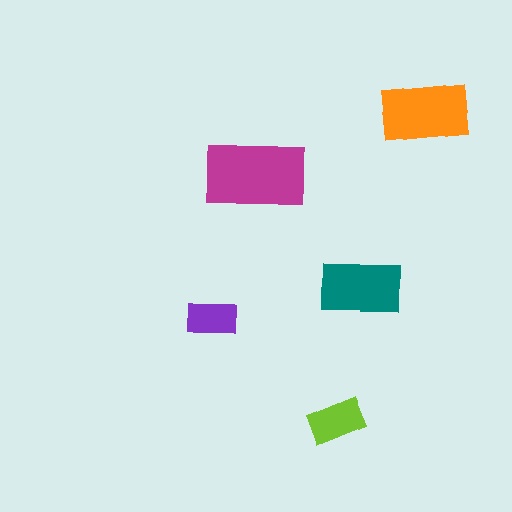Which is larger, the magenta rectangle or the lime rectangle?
The magenta one.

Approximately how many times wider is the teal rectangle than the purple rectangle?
About 1.5 times wider.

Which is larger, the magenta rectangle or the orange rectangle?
The magenta one.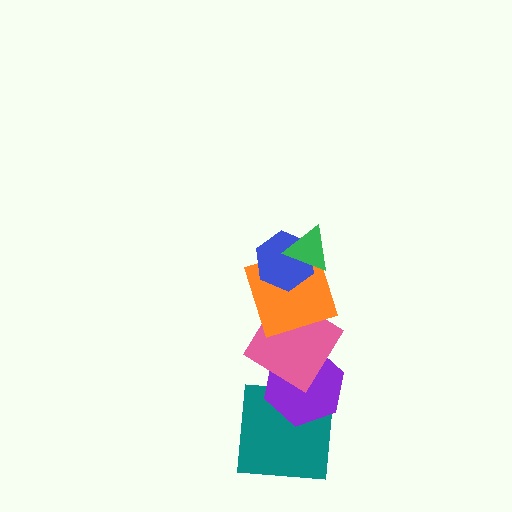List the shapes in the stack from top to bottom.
From top to bottom: the green triangle, the blue hexagon, the orange square, the pink diamond, the purple hexagon, the teal square.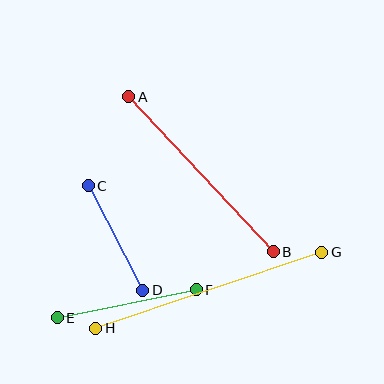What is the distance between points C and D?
The distance is approximately 118 pixels.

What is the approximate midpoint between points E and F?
The midpoint is at approximately (127, 304) pixels.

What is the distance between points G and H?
The distance is approximately 238 pixels.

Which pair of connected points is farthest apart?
Points G and H are farthest apart.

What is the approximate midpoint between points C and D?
The midpoint is at approximately (116, 238) pixels.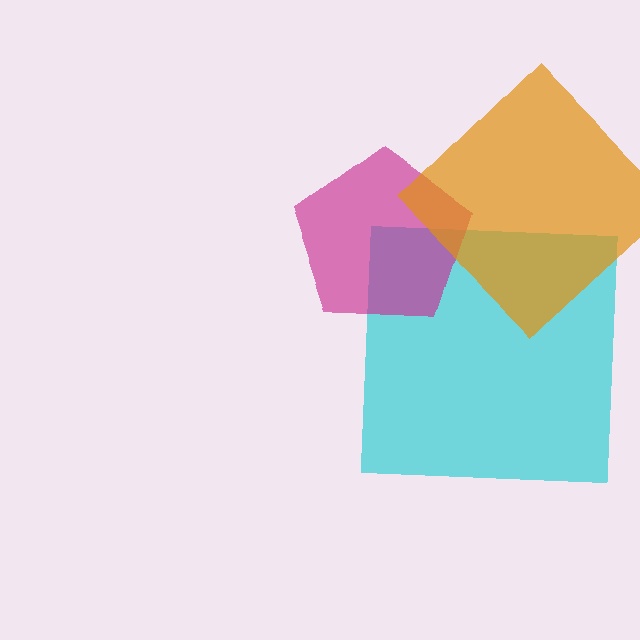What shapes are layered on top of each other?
The layered shapes are: a cyan square, a magenta pentagon, an orange diamond.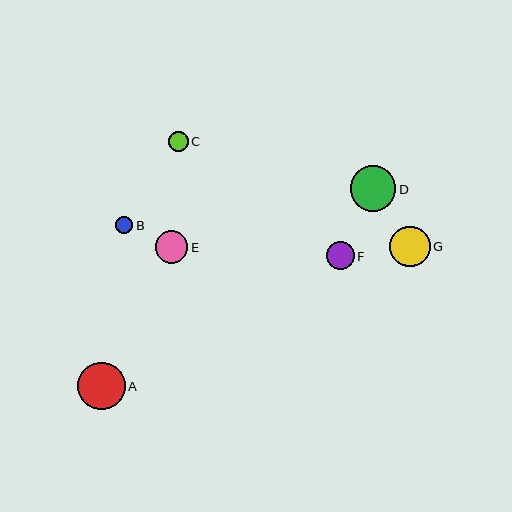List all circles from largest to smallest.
From largest to smallest: A, D, G, E, F, C, B.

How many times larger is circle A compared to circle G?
Circle A is approximately 1.2 times the size of circle G.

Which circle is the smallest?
Circle B is the smallest with a size of approximately 17 pixels.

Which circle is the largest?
Circle A is the largest with a size of approximately 48 pixels.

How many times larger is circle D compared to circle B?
Circle D is approximately 2.6 times the size of circle B.